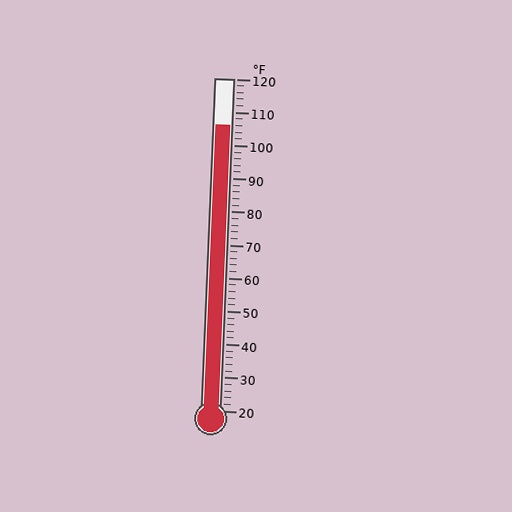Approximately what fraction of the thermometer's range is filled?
The thermometer is filled to approximately 85% of its range.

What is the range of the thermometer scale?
The thermometer scale ranges from 20°F to 120°F.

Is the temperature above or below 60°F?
The temperature is above 60°F.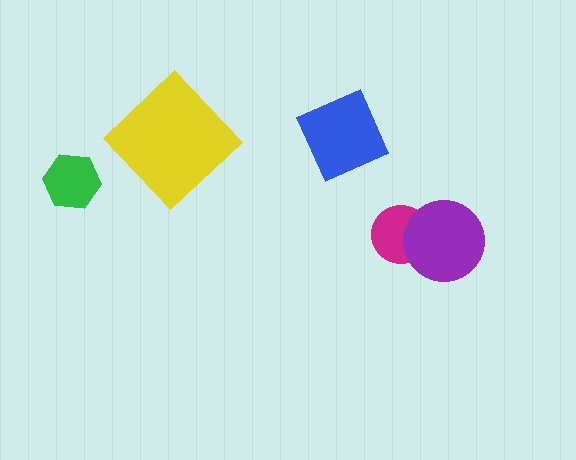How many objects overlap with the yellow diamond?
0 objects overlap with the yellow diamond.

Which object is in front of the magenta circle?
The purple circle is in front of the magenta circle.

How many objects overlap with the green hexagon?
0 objects overlap with the green hexagon.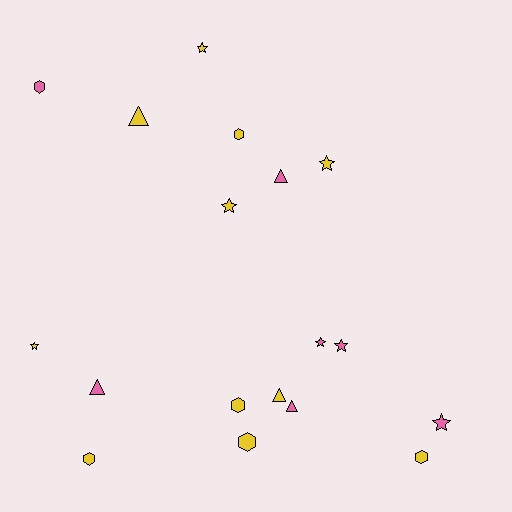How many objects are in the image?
There are 18 objects.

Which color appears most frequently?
Yellow, with 11 objects.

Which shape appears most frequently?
Star, with 7 objects.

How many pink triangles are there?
There are 3 pink triangles.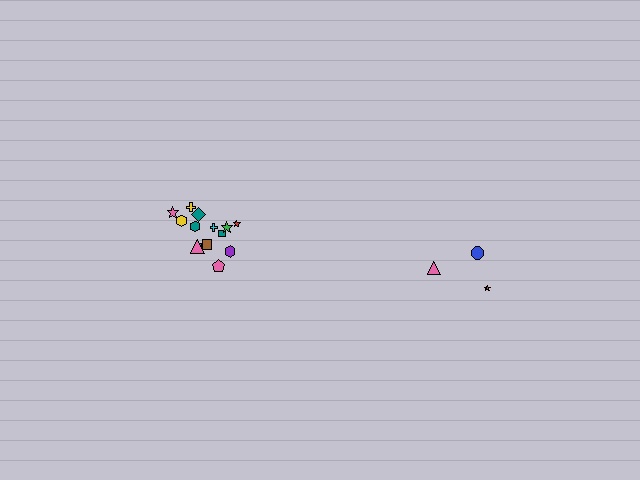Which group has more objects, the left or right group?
The left group.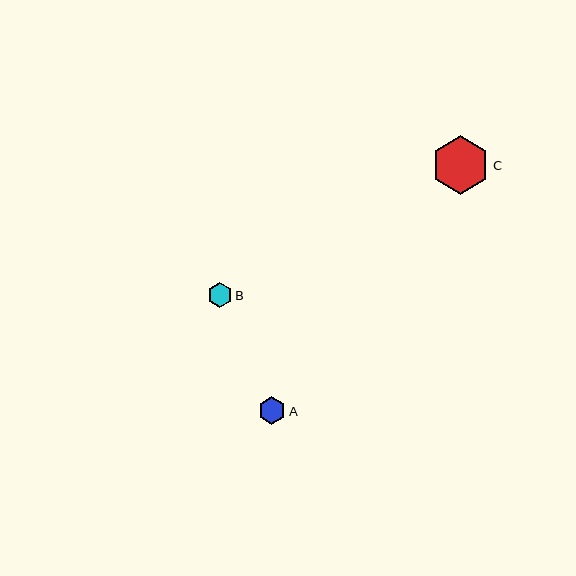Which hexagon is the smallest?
Hexagon B is the smallest with a size of approximately 25 pixels.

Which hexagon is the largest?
Hexagon C is the largest with a size of approximately 59 pixels.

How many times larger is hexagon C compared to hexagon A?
Hexagon C is approximately 2.1 times the size of hexagon A.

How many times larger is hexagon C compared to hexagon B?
Hexagon C is approximately 2.4 times the size of hexagon B.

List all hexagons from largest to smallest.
From largest to smallest: C, A, B.